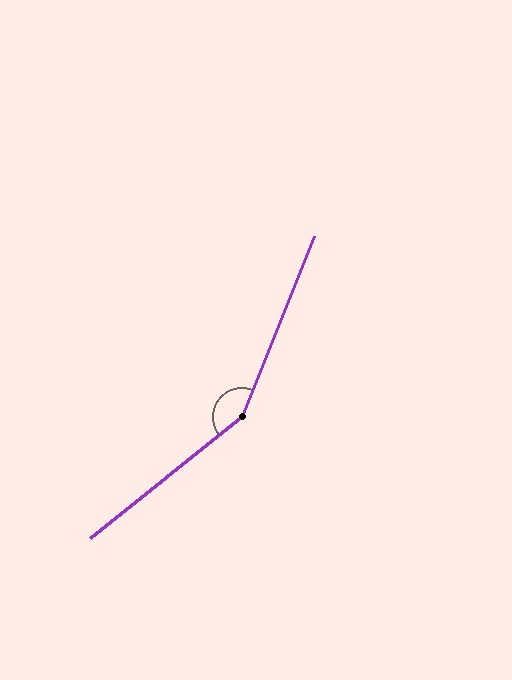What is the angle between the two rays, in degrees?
Approximately 151 degrees.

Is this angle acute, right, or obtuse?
It is obtuse.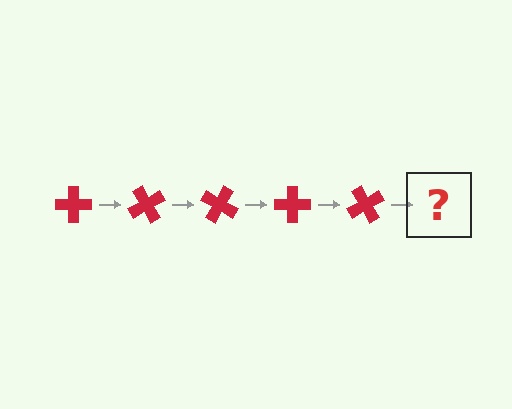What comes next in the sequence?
The next element should be a red cross rotated 300 degrees.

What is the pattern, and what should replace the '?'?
The pattern is that the cross rotates 60 degrees each step. The '?' should be a red cross rotated 300 degrees.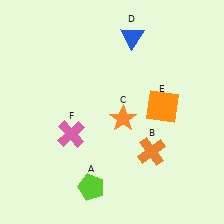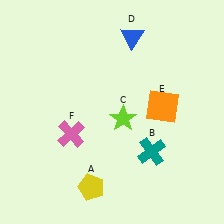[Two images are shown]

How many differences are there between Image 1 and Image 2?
There are 3 differences between the two images.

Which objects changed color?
A changed from lime to yellow. B changed from orange to teal. C changed from orange to lime.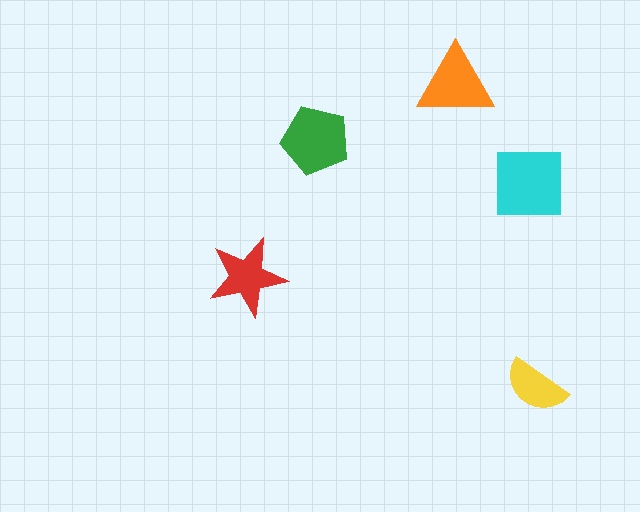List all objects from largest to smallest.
The cyan square, the green pentagon, the orange triangle, the red star, the yellow semicircle.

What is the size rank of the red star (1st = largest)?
4th.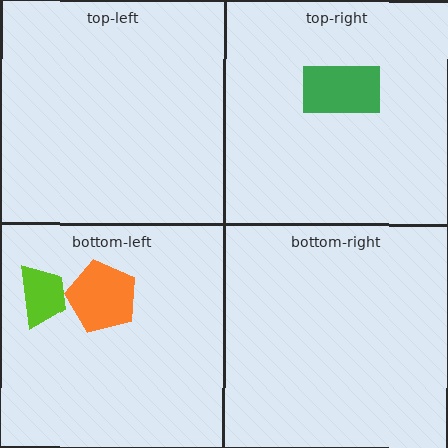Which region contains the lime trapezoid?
The bottom-left region.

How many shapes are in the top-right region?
1.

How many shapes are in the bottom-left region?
2.